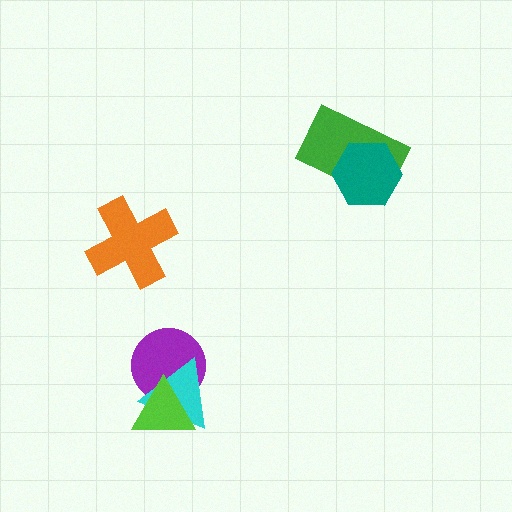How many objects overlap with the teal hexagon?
1 object overlaps with the teal hexagon.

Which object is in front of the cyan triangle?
The lime triangle is in front of the cyan triangle.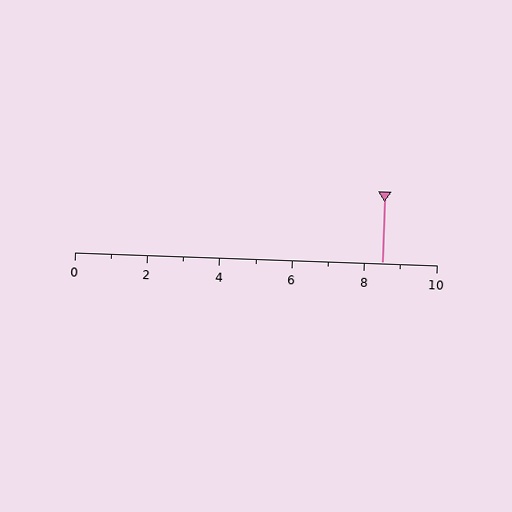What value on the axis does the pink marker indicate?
The marker indicates approximately 8.5.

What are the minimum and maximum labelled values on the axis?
The axis runs from 0 to 10.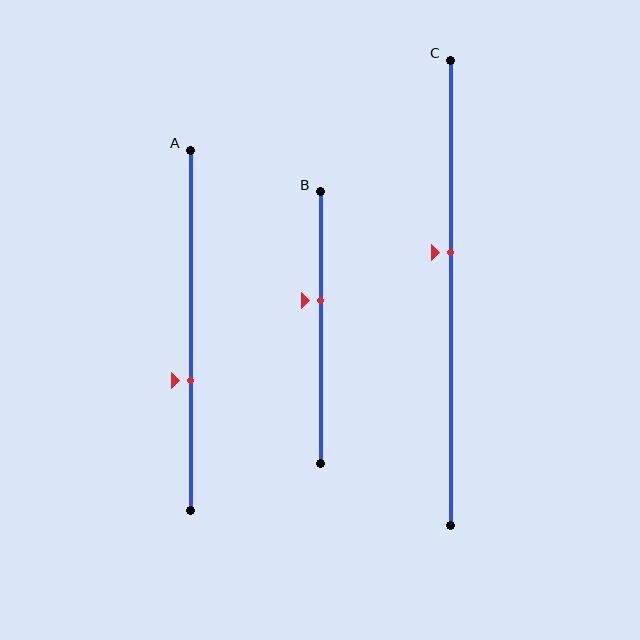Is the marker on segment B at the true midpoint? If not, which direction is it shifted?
No, the marker on segment B is shifted upward by about 10% of the segment length.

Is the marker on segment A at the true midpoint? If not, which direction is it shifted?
No, the marker on segment A is shifted downward by about 14% of the segment length.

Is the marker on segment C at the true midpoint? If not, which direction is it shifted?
No, the marker on segment C is shifted upward by about 9% of the segment length.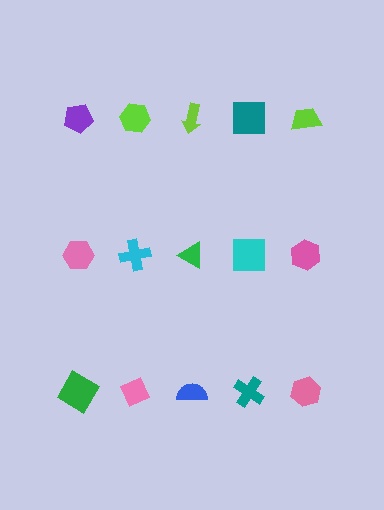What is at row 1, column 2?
A lime hexagon.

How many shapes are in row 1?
5 shapes.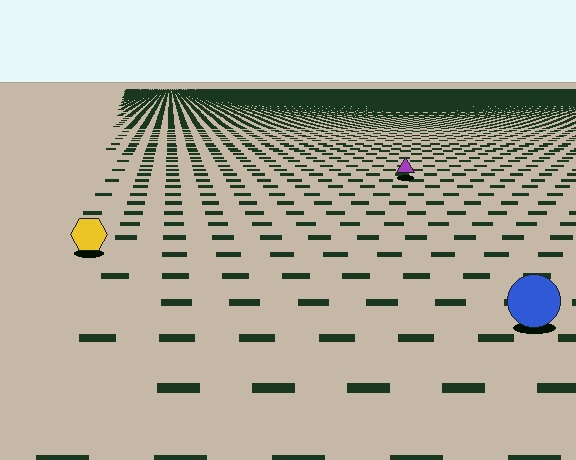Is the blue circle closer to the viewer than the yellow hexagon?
Yes. The blue circle is closer — you can tell from the texture gradient: the ground texture is coarser near it.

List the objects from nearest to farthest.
From nearest to farthest: the blue circle, the yellow hexagon, the purple triangle.